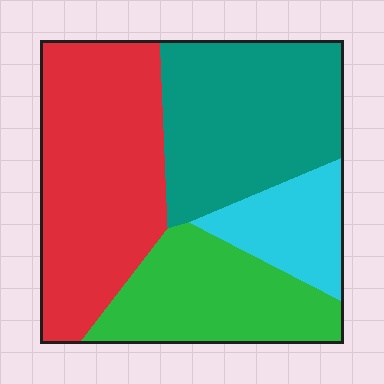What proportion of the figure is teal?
Teal takes up about one third (1/3) of the figure.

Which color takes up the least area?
Cyan, at roughly 10%.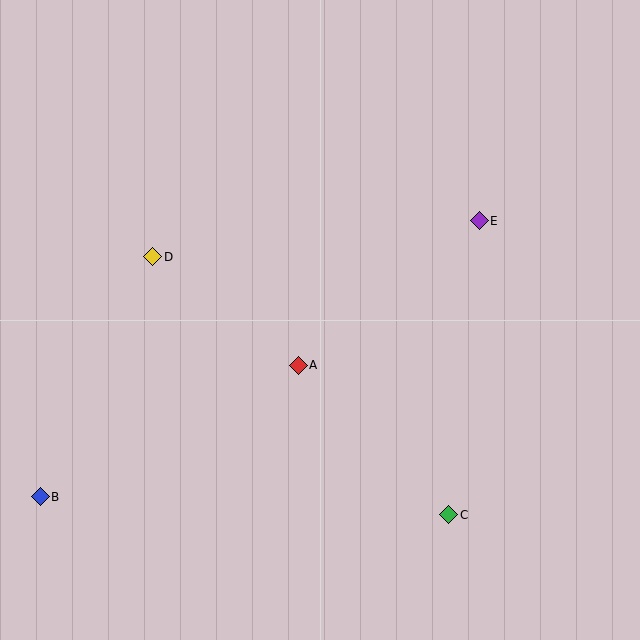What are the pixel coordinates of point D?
Point D is at (153, 257).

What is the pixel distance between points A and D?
The distance between A and D is 182 pixels.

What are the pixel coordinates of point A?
Point A is at (298, 365).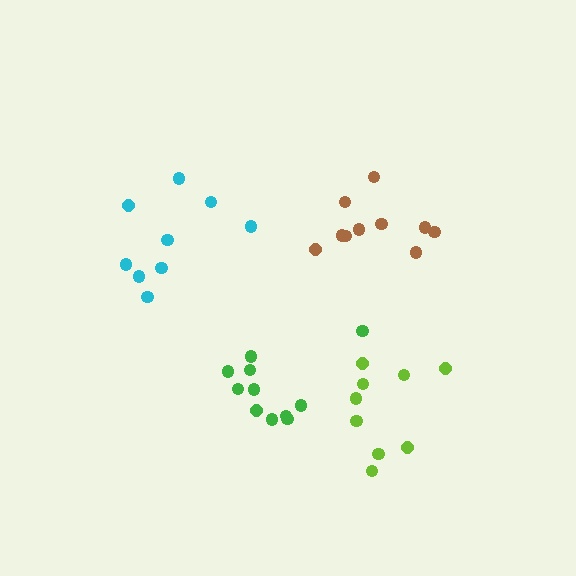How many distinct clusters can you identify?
There are 4 distinct clusters.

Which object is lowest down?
The lime cluster is bottommost.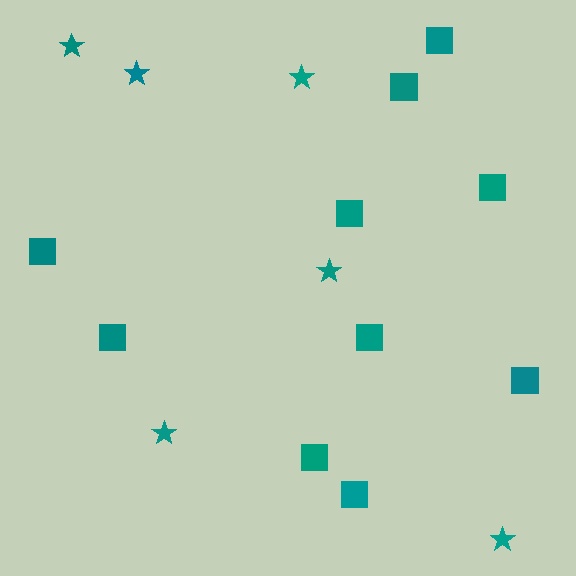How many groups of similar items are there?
There are 2 groups: one group of stars (6) and one group of squares (10).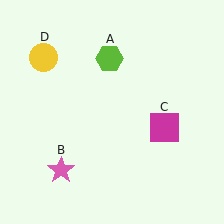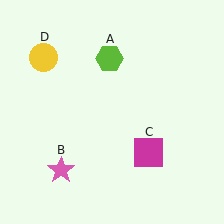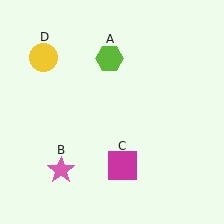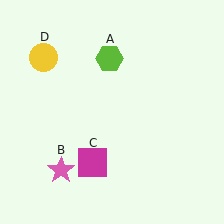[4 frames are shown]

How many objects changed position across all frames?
1 object changed position: magenta square (object C).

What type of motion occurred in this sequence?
The magenta square (object C) rotated clockwise around the center of the scene.